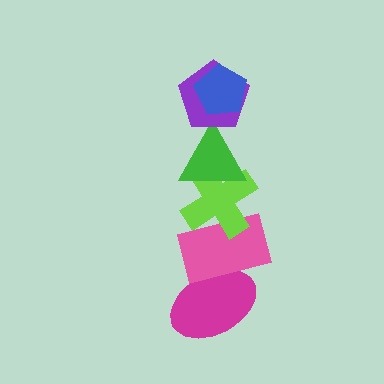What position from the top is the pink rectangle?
The pink rectangle is 5th from the top.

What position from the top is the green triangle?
The green triangle is 3rd from the top.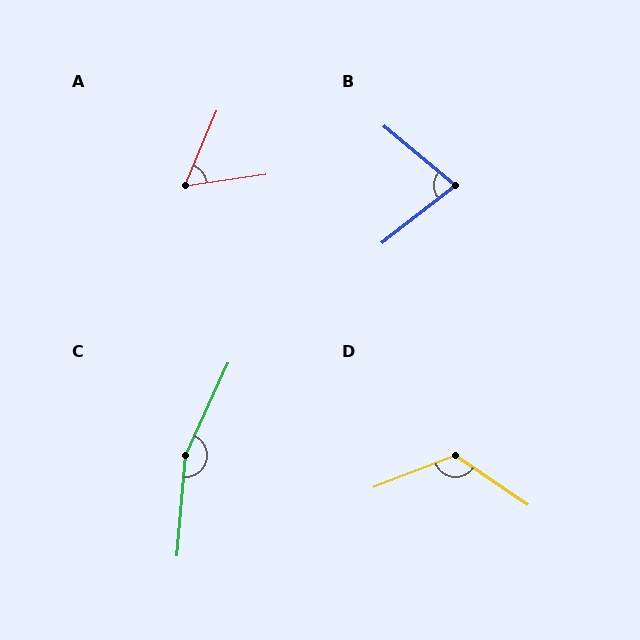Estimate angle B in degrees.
Approximately 78 degrees.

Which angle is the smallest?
A, at approximately 59 degrees.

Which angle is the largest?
C, at approximately 160 degrees.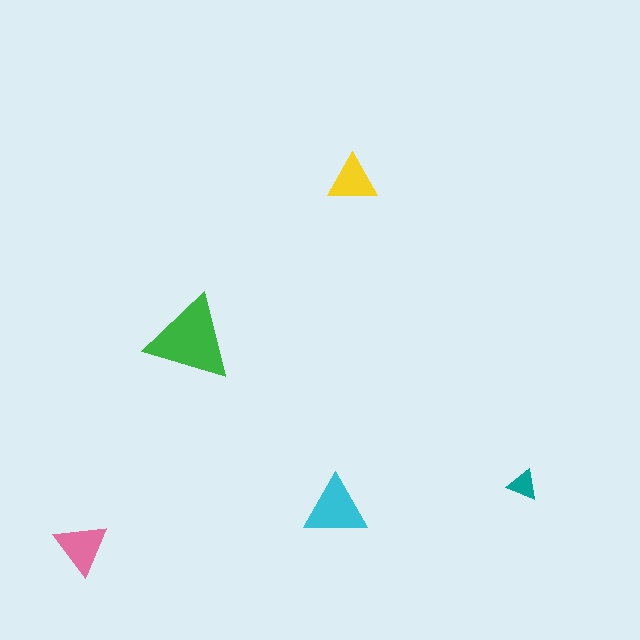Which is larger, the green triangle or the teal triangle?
The green one.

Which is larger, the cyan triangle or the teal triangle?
The cyan one.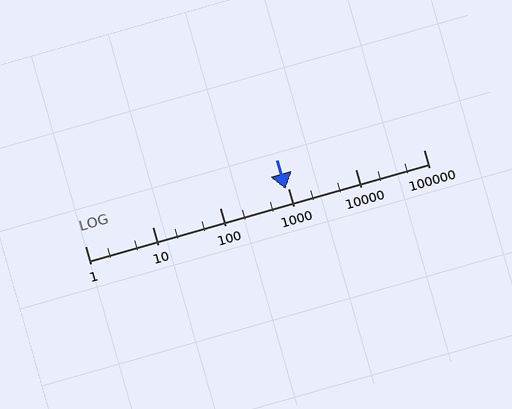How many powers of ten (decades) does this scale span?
The scale spans 5 decades, from 1 to 100000.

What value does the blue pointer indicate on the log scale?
The pointer indicates approximately 930.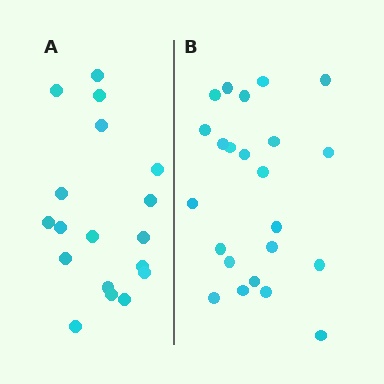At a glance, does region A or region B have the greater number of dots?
Region B (the right region) has more dots.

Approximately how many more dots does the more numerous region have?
Region B has about 5 more dots than region A.